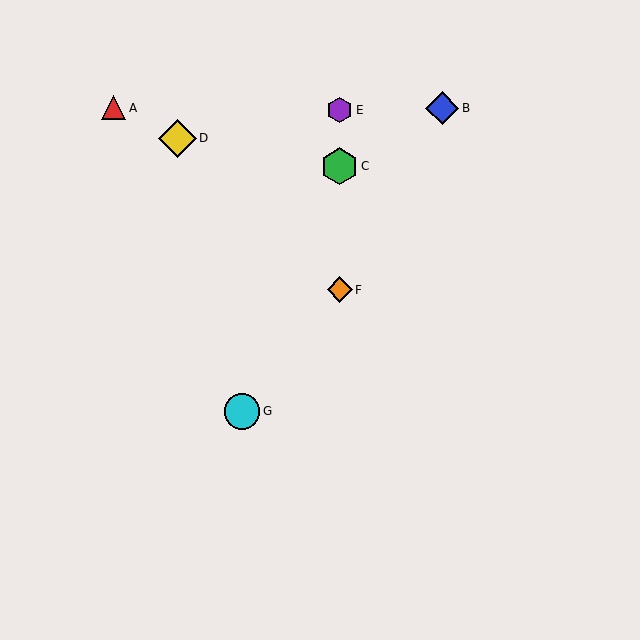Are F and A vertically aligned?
No, F is at x≈340 and A is at x≈114.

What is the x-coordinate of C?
Object C is at x≈340.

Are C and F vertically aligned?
Yes, both are at x≈340.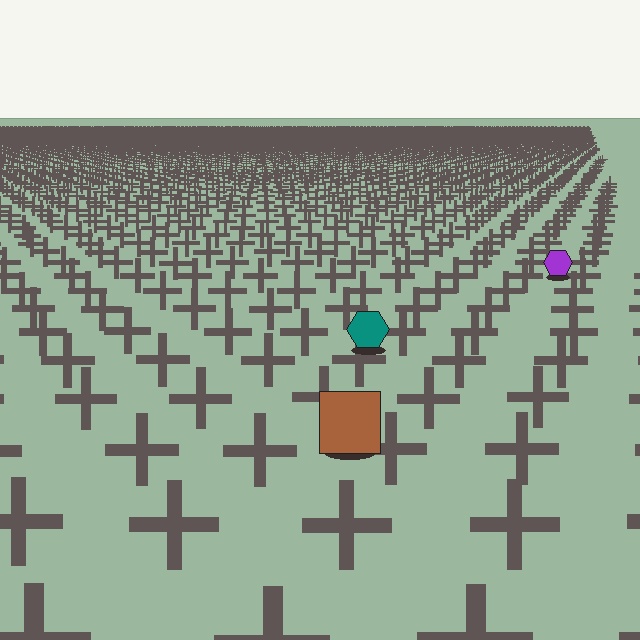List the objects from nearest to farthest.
From nearest to farthest: the brown square, the teal hexagon, the purple hexagon.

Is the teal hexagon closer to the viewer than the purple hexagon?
Yes. The teal hexagon is closer — you can tell from the texture gradient: the ground texture is coarser near it.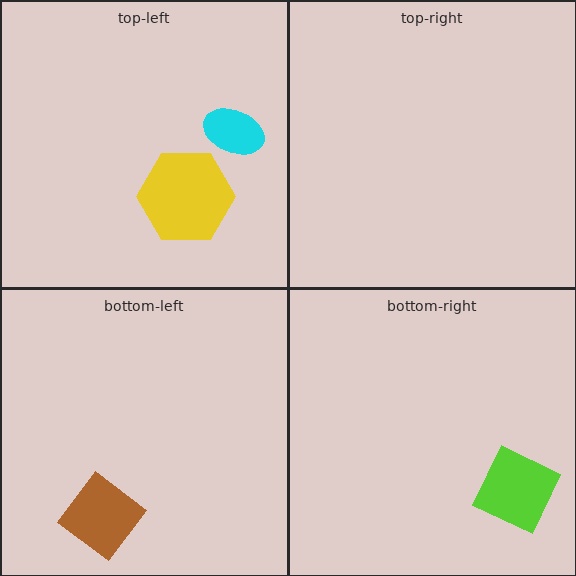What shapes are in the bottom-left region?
The brown diamond.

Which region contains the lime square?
The bottom-right region.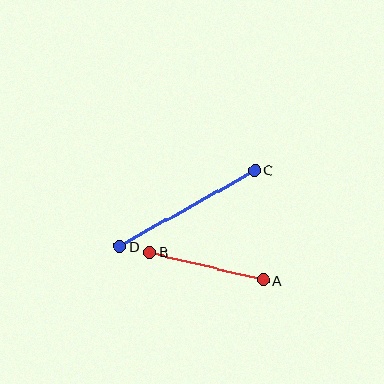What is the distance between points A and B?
The distance is approximately 117 pixels.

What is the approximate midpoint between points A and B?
The midpoint is at approximately (207, 266) pixels.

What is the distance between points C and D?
The distance is approximately 155 pixels.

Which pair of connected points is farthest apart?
Points C and D are farthest apart.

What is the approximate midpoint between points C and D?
The midpoint is at approximately (187, 208) pixels.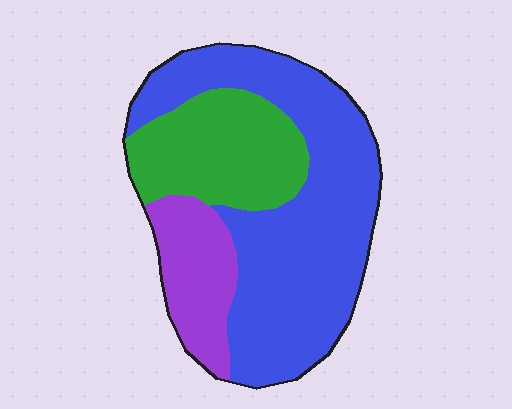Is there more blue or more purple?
Blue.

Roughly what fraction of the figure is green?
Green takes up about one quarter (1/4) of the figure.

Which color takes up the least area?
Purple, at roughly 15%.